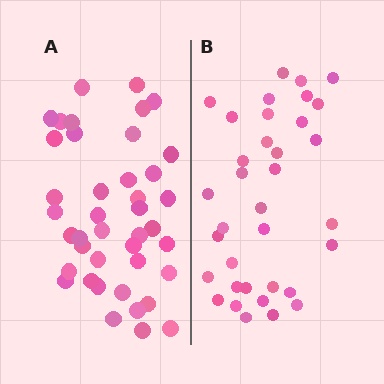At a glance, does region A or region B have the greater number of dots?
Region A (the left region) has more dots.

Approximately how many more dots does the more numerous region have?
Region A has about 6 more dots than region B.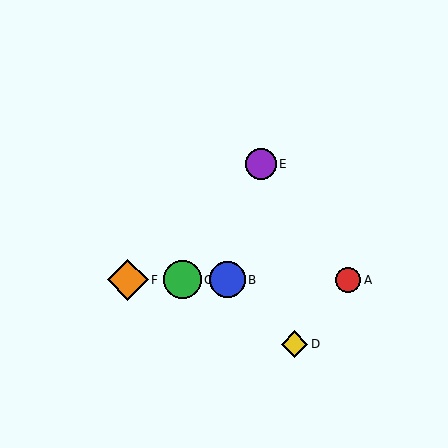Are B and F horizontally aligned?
Yes, both are at y≈280.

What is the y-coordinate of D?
Object D is at y≈344.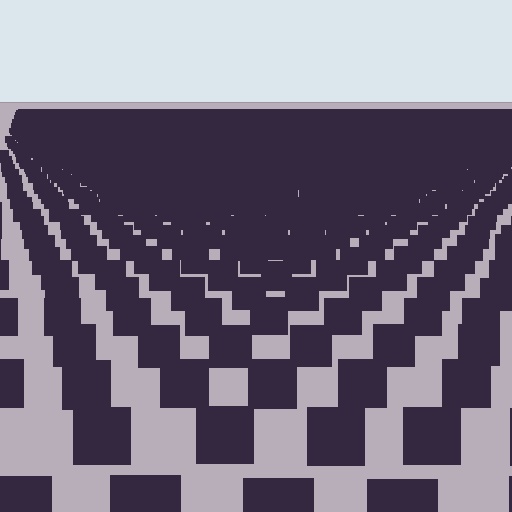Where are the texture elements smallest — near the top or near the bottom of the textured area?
Near the top.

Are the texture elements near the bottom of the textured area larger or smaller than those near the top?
Larger. Near the bottom, elements are closer to the viewer and appear at a bigger on-screen size.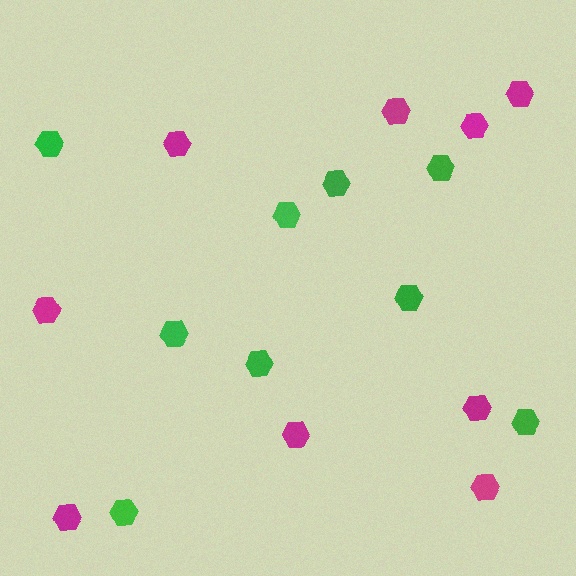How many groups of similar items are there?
There are 2 groups: one group of magenta hexagons (9) and one group of green hexagons (9).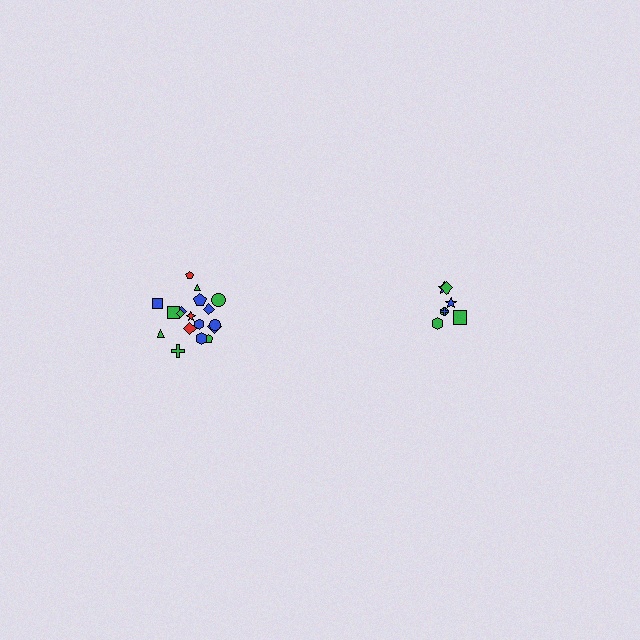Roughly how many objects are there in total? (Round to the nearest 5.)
Roughly 25 objects in total.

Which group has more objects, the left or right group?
The left group.